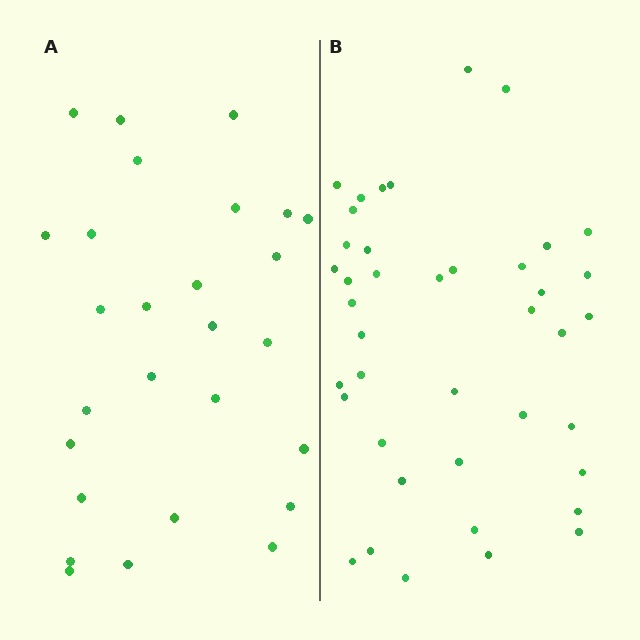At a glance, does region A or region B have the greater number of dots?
Region B (the right region) has more dots.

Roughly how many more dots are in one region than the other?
Region B has approximately 15 more dots than region A.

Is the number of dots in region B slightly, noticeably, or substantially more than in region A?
Region B has substantially more. The ratio is roughly 1.5 to 1.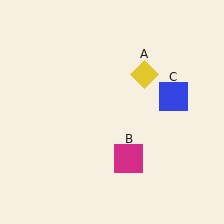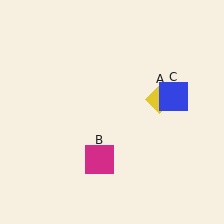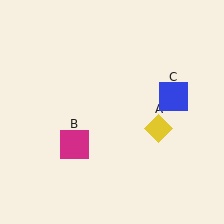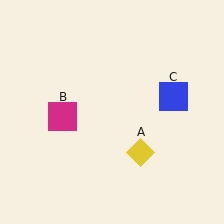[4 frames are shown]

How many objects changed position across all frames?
2 objects changed position: yellow diamond (object A), magenta square (object B).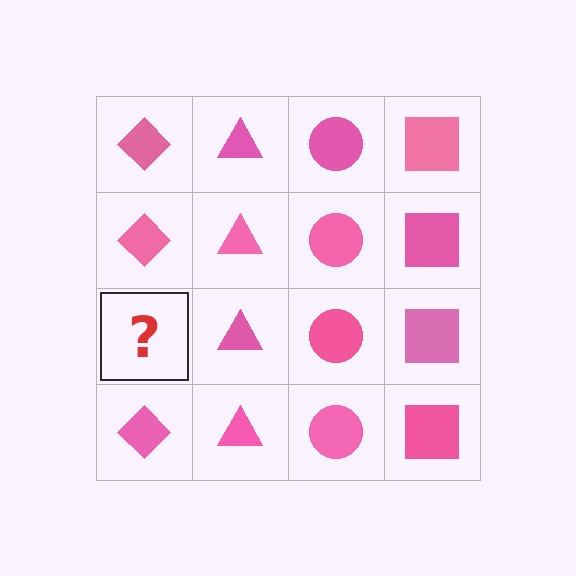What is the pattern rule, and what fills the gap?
The rule is that each column has a consistent shape. The gap should be filled with a pink diamond.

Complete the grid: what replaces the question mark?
The question mark should be replaced with a pink diamond.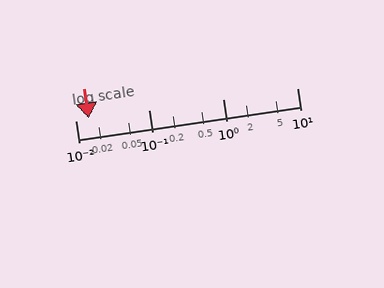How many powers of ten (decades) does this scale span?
The scale spans 3 decades, from 0.01 to 10.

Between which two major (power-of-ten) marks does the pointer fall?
The pointer is between 0.01 and 0.1.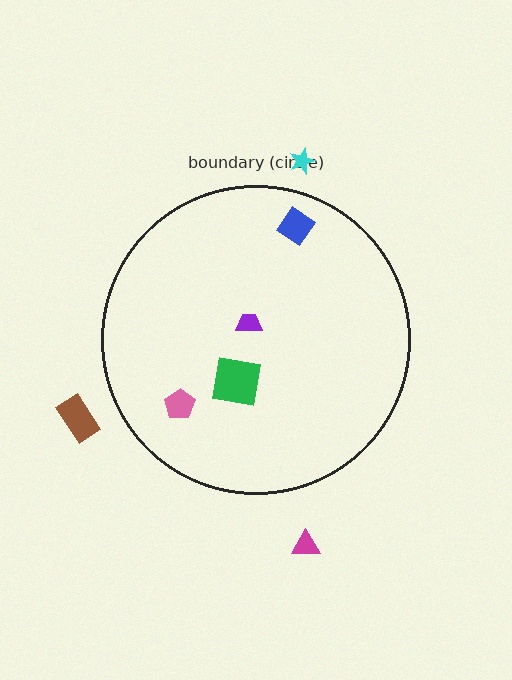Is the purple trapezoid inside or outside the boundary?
Inside.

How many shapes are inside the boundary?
4 inside, 3 outside.